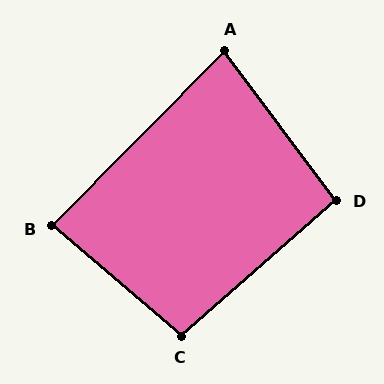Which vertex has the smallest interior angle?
A, at approximately 82 degrees.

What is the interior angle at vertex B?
Approximately 85 degrees (approximately right).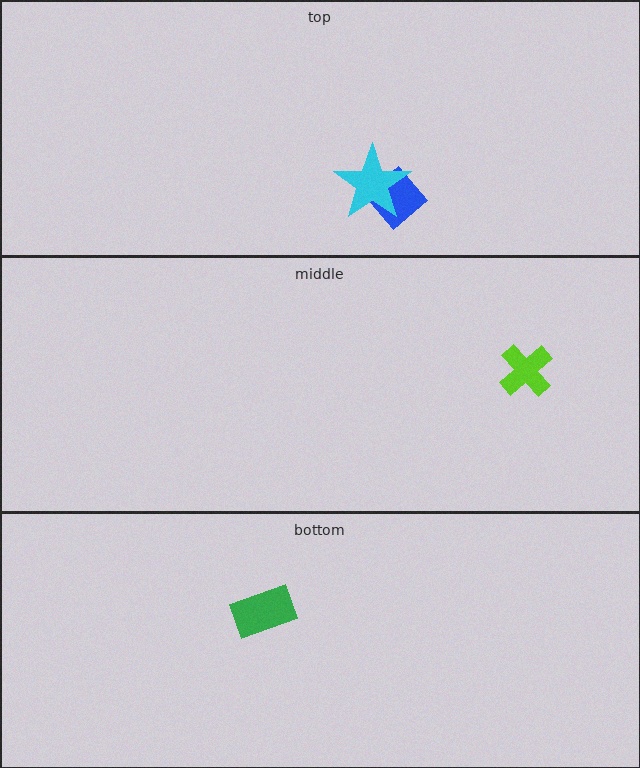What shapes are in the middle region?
The lime cross.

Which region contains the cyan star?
The top region.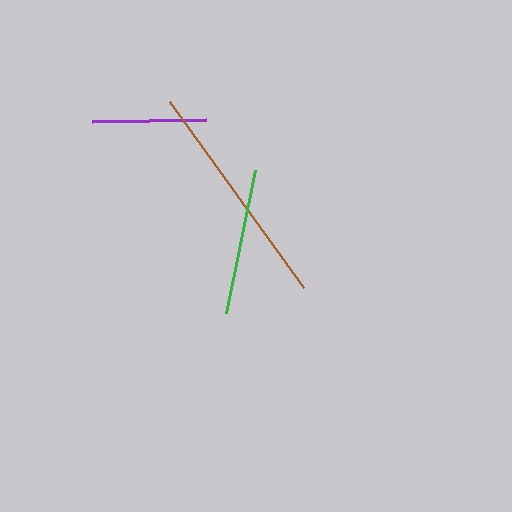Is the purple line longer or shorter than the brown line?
The brown line is longer than the purple line.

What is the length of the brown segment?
The brown segment is approximately 230 pixels long.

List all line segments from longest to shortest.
From longest to shortest: brown, green, purple.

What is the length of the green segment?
The green segment is approximately 146 pixels long.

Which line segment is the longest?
The brown line is the longest at approximately 230 pixels.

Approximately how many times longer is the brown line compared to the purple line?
The brown line is approximately 2.0 times the length of the purple line.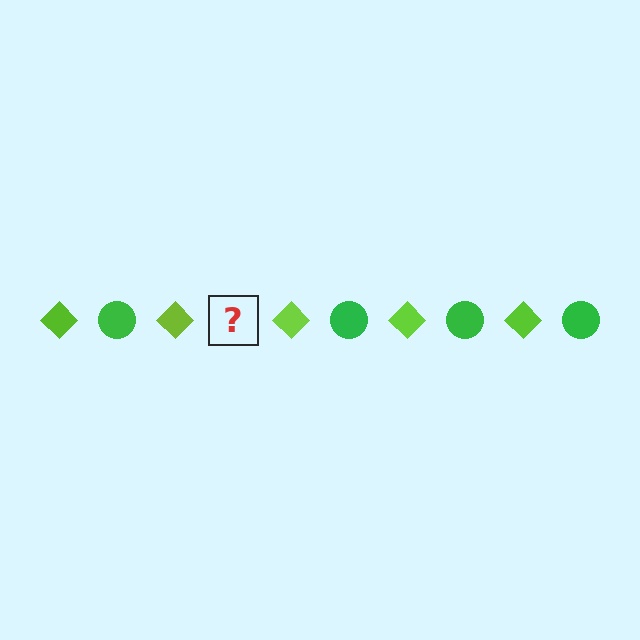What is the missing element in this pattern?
The missing element is a green circle.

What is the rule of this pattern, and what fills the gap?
The rule is that the pattern alternates between lime diamond and green circle. The gap should be filled with a green circle.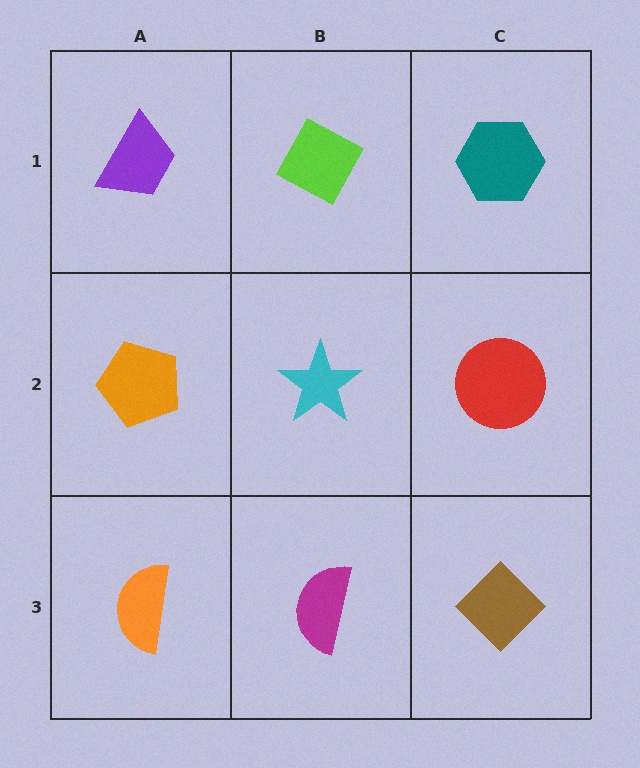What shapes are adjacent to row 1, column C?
A red circle (row 2, column C), a lime diamond (row 1, column B).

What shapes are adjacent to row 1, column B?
A cyan star (row 2, column B), a purple trapezoid (row 1, column A), a teal hexagon (row 1, column C).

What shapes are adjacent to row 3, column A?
An orange pentagon (row 2, column A), a magenta semicircle (row 3, column B).